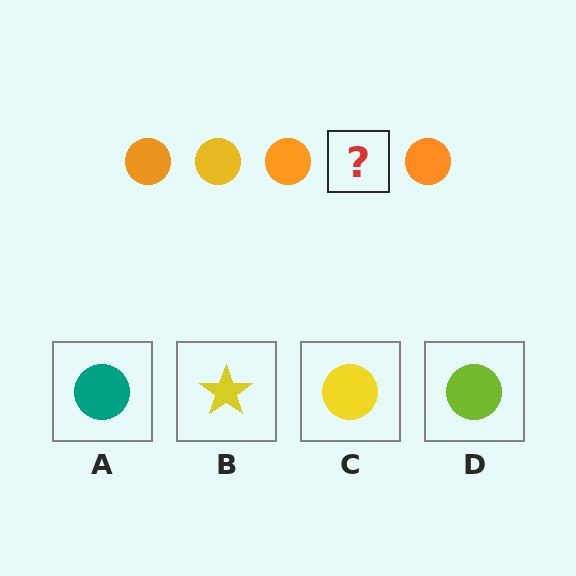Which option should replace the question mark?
Option C.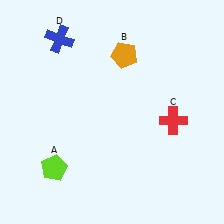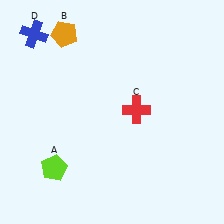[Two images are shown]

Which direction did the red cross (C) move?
The red cross (C) moved left.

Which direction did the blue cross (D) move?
The blue cross (D) moved left.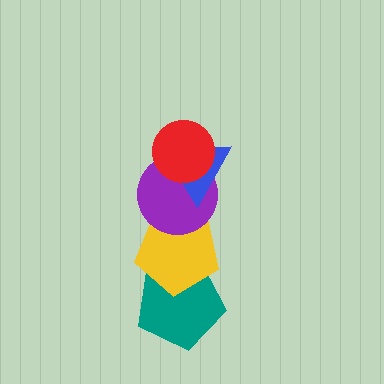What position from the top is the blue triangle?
The blue triangle is 2nd from the top.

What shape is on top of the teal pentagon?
The yellow pentagon is on top of the teal pentagon.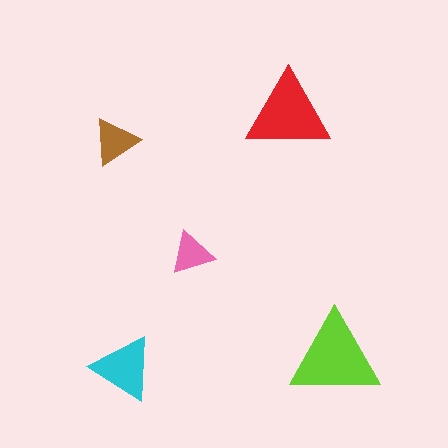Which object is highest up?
The red triangle is topmost.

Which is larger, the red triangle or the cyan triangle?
The red one.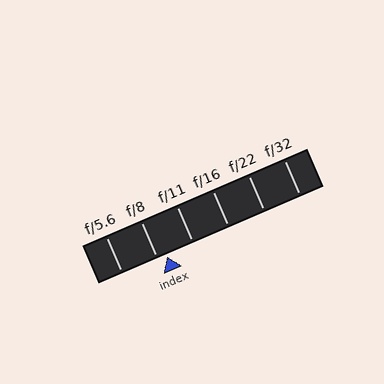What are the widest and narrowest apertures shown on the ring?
The widest aperture shown is f/5.6 and the narrowest is f/32.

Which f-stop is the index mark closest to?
The index mark is closest to f/8.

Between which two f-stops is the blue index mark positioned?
The index mark is between f/8 and f/11.